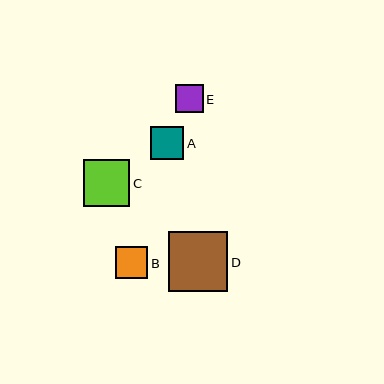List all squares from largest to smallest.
From largest to smallest: D, C, A, B, E.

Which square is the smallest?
Square E is the smallest with a size of approximately 28 pixels.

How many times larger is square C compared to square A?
Square C is approximately 1.4 times the size of square A.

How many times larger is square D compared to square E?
Square D is approximately 2.1 times the size of square E.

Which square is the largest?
Square D is the largest with a size of approximately 60 pixels.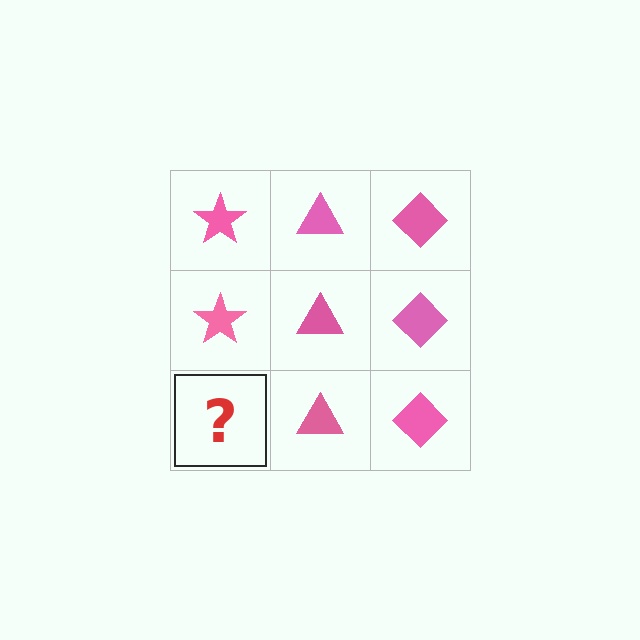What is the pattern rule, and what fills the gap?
The rule is that each column has a consistent shape. The gap should be filled with a pink star.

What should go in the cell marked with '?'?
The missing cell should contain a pink star.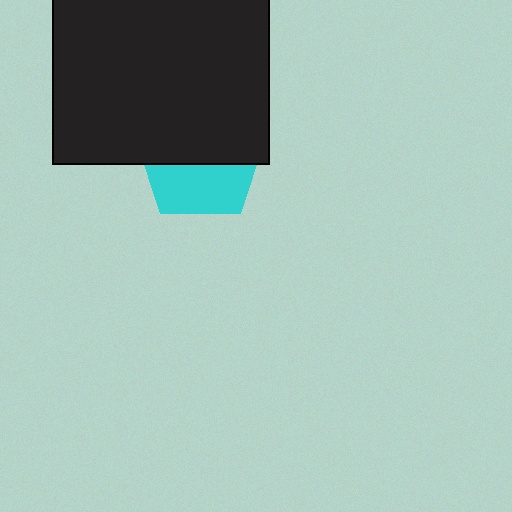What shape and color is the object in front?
The object in front is a black square.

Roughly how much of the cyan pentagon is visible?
A small part of it is visible (roughly 42%).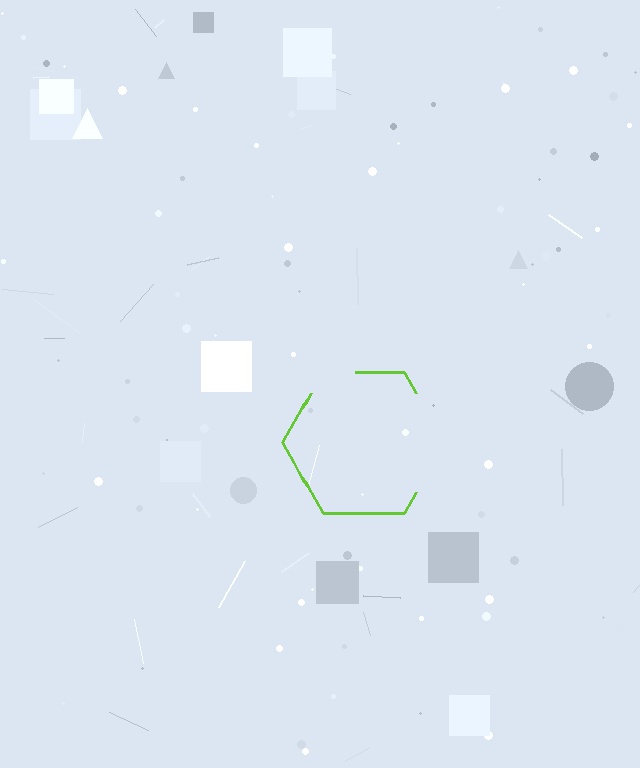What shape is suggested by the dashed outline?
The dashed outline suggests a hexagon.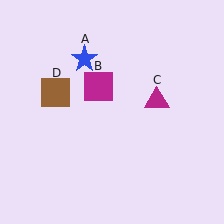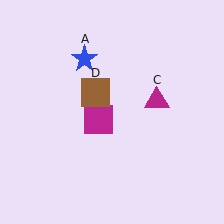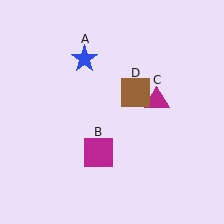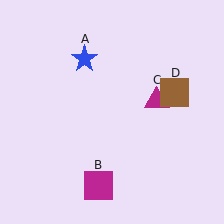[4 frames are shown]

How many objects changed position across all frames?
2 objects changed position: magenta square (object B), brown square (object D).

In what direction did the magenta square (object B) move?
The magenta square (object B) moved down.